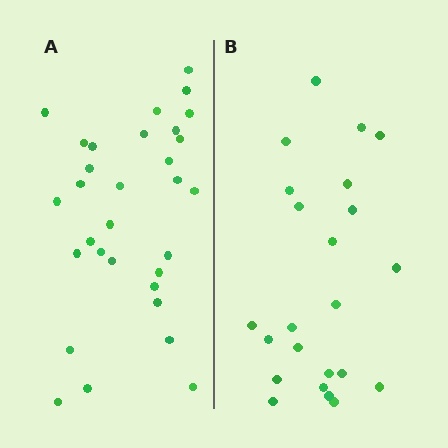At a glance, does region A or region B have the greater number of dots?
Region A (the left region) has more dots.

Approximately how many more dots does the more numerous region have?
Region A has roughly 8 or so more dots than region B.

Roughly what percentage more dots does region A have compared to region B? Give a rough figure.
About 35% more.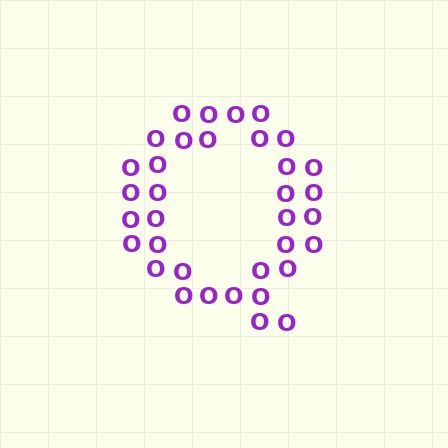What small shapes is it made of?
It is made of small letter O's.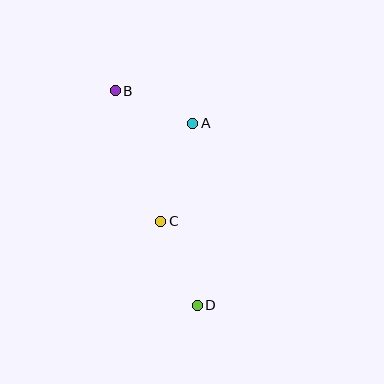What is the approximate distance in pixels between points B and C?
The distance between B and C is approximately 138 pixels.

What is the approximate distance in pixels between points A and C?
The distance between A and C is approximately 103 pixels.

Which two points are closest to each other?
Points A and B are closest to each other.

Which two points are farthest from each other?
Points B and D are farthest from each other.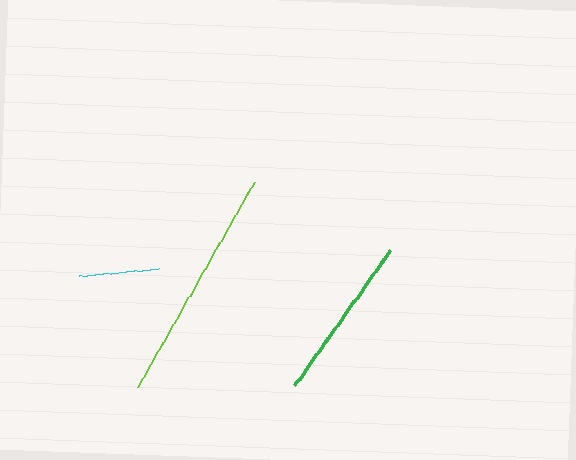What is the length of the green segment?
The green segment is approximately 166 pixels long.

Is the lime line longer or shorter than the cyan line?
The lime line is longer than the cyan line.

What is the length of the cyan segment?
The cyan segment is approximately 79 pixels long.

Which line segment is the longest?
The lime line is the longest at approximately 236 pixels.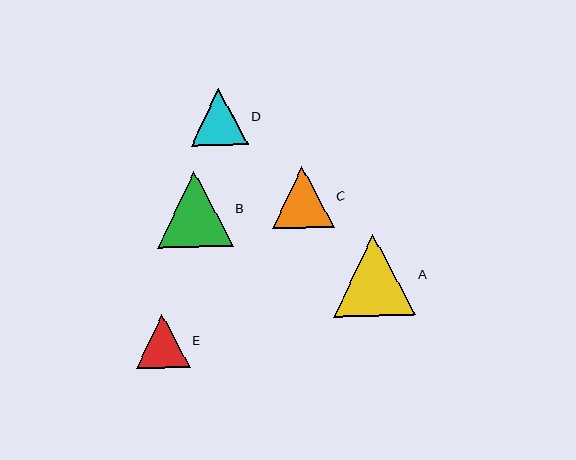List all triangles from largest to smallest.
From largest to smallest: A, B, C, D, E.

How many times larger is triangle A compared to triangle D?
Triangle A is approximately 1.4 times the size of triangle D.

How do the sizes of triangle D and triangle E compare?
Triangle D and triangle E are approximately the same size.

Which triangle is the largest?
Triangle A is the largest with a size of approximately 82 pixels.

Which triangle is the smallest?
Triangle E is the smallest with a size of approximately 54 pixels.